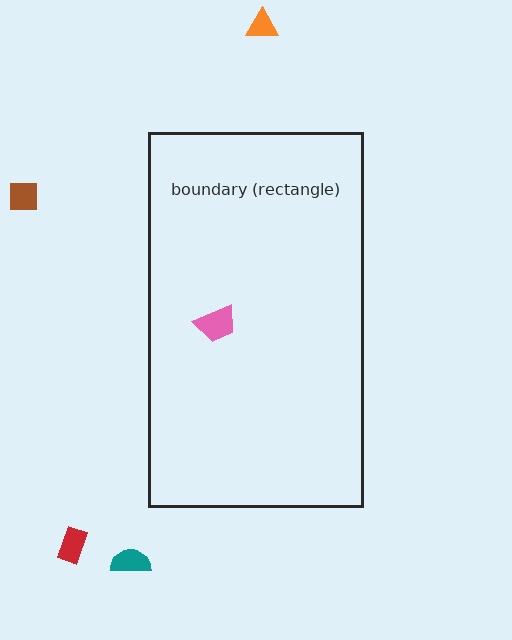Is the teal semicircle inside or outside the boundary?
Outside.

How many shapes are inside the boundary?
1 inside, 4 outside.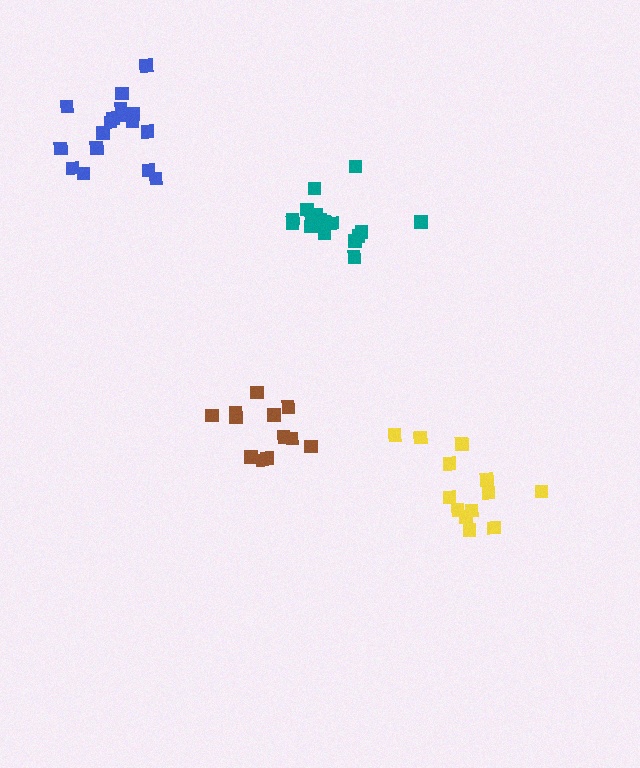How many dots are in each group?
Group 1: 12 dots, Group 2: 18 dots, Group 3: 17 dots, Group 4: 13 dots (60 total).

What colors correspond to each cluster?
The clusters are colored: brown, teal, blue, yellow.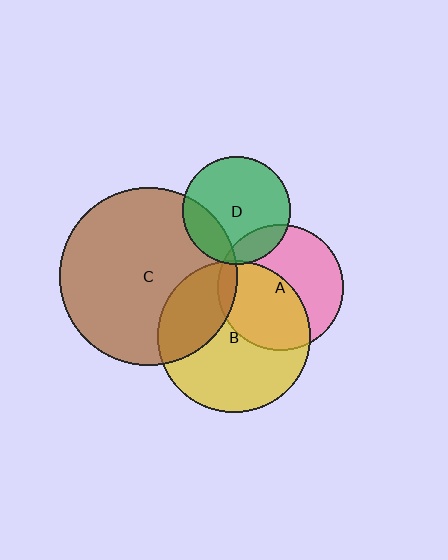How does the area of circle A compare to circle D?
Approximately 1.3 times.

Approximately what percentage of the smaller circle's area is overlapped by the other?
Approximately 5%.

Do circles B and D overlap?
Yes.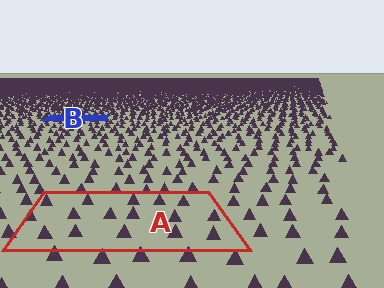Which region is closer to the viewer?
Region A is closer. The texture elements there are larger and more spread out.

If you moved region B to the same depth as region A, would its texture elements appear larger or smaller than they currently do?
They would appear larger. At a closer depth, the same texture elements are projected at a bigger on-screen size.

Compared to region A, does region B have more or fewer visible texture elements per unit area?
Region B has more texture elements per unit area — they are packed more densely because it is farther away.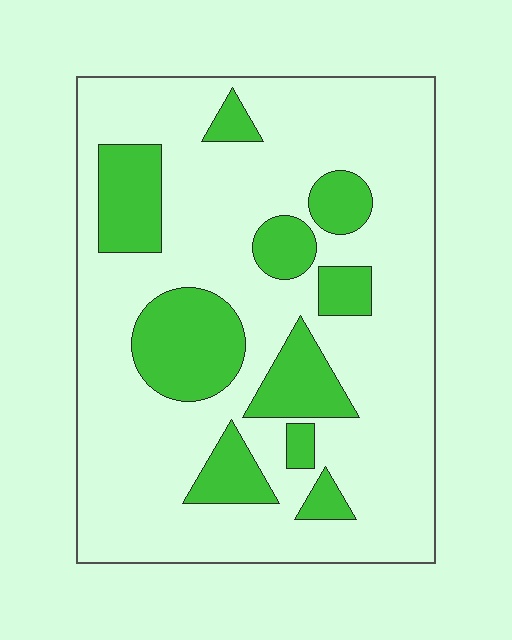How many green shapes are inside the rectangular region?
10.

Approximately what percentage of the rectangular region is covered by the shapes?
Approximately 25%.